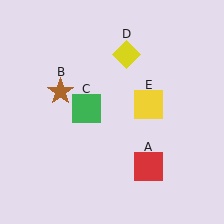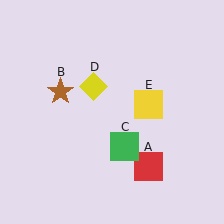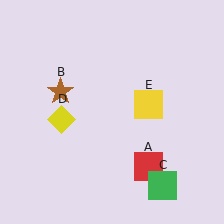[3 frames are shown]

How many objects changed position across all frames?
2 objects changed position: green square (object C), yellow diamond (object D).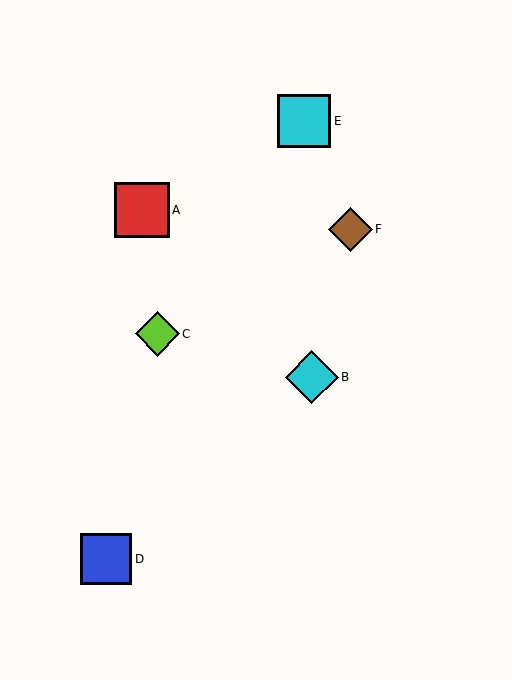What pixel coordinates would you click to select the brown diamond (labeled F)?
Click at (351, 229) to select the brown diamond F.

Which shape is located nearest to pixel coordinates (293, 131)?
The cyan square (labeled E) at (304, 121) is nearest to that location.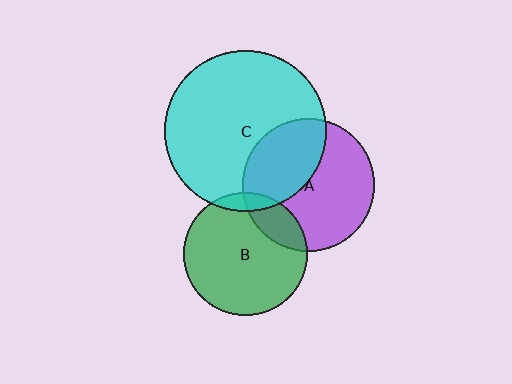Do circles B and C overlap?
Yes.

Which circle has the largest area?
Circle C (cyan).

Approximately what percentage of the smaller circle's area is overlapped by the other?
Approximately 10%.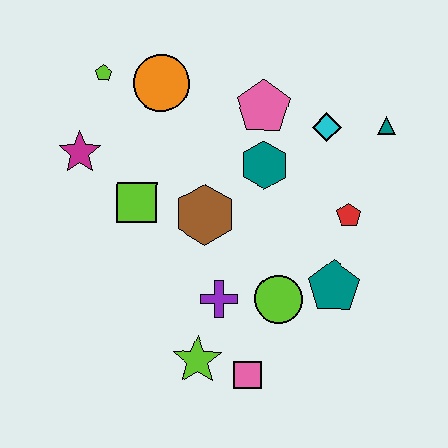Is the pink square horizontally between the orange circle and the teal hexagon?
Yes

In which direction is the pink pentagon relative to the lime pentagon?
The pink pentagon is to the right of the lime pentagon.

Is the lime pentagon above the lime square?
Yes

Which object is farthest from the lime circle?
The lime pentagon is farthest from the lime circle.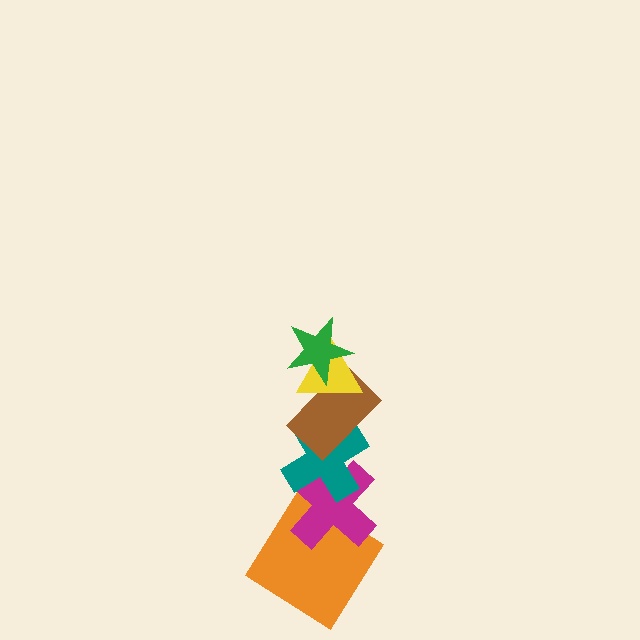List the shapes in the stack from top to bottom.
From top to bottom: the green star, the yellow triangle, the brown rectangle, the teal cross, the magenta cross, the orange diamond.